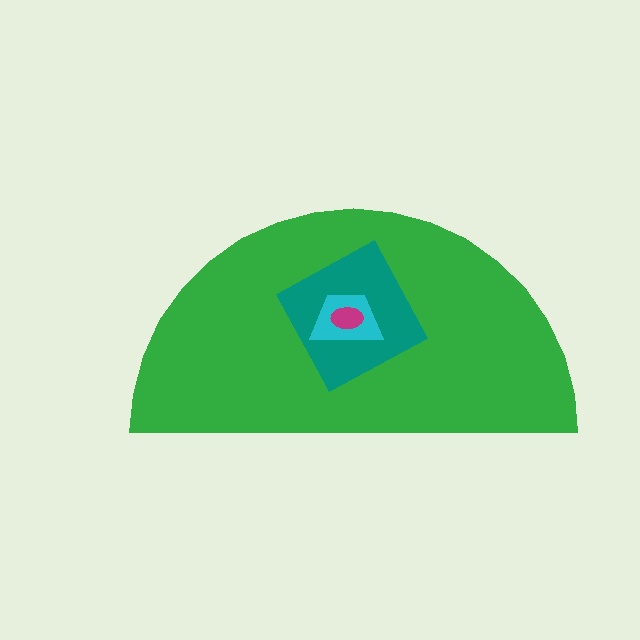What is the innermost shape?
The magenta ellipse.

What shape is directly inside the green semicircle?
The teal diamond.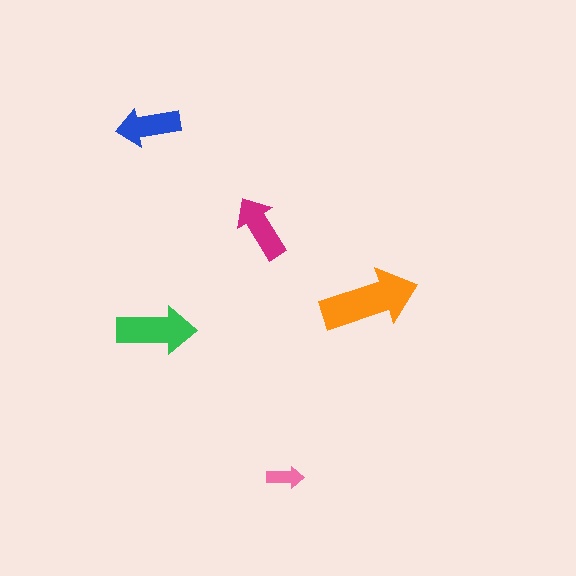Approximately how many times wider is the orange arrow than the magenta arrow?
About 1.5 times wider.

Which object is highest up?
The blue arrow is topmost.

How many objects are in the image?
There are 5 objects in the image.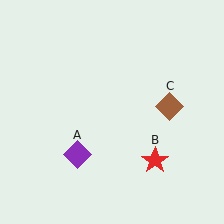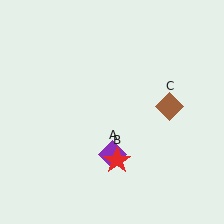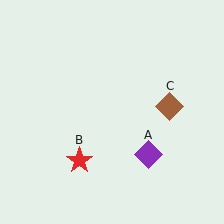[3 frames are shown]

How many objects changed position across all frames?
2 objects changed position: purple diamond (object A), red star (object B).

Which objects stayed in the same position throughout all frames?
Brown diamond (object C) remained stationary.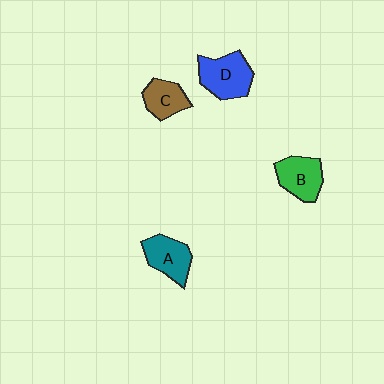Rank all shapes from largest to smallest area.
From largest to smallest: D (blue), B (green), A (teal), C (brown).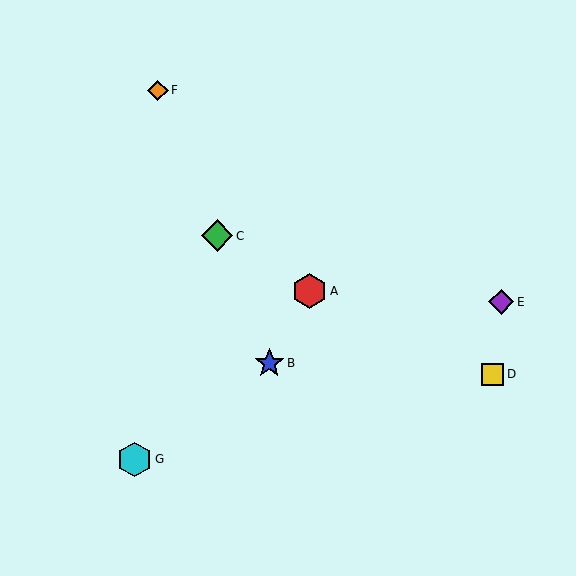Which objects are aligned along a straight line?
Objects B, C, F are aligned along a straight line.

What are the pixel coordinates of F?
Object F is at (158, 90).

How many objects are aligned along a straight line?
3 objects (B, C, F) are aligned along a straight line.